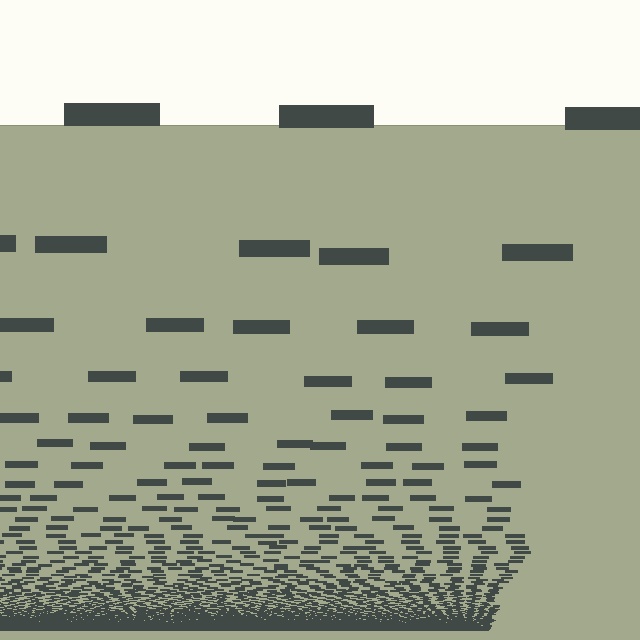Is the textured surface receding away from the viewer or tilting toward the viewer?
The surface appears to tilt toward the viewer. Texture elements get larger and sparser toward the top.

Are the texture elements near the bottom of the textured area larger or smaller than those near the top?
Smaller. The gradient is inverted — elements near the bottom are smaller and denser.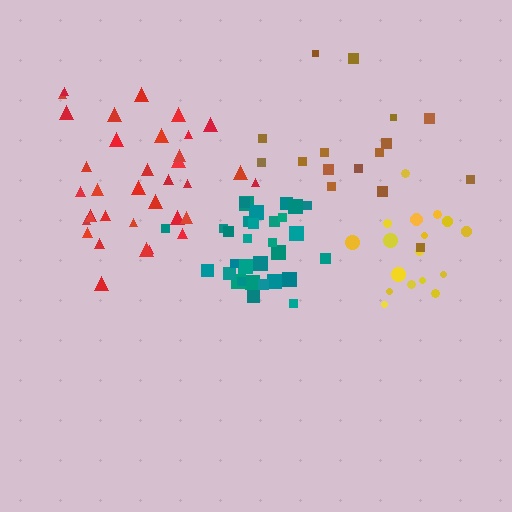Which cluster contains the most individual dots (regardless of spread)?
Red (35).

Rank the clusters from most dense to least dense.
teal, yellow, red, brown.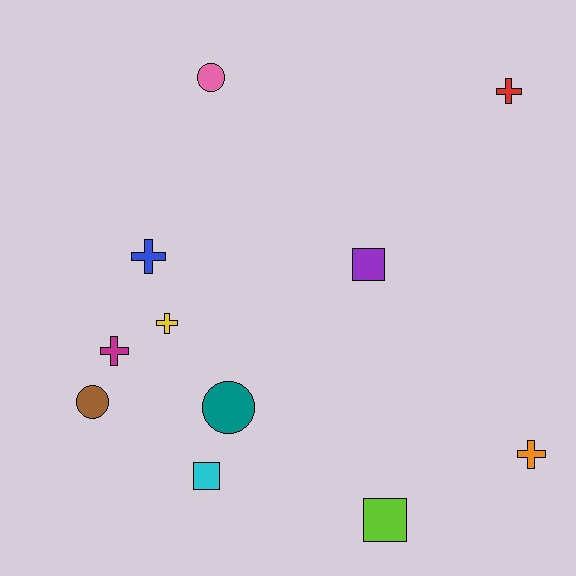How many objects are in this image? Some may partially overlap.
There are 11 objects.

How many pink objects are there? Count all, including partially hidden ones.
There is 1 pink object.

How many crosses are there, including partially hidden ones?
There are 5 crosses.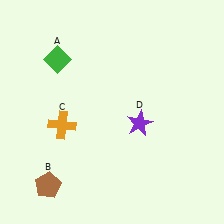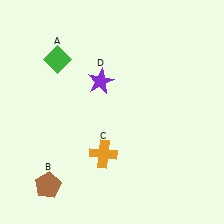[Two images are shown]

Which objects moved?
The objects that moved are: the orange cross (C), the purple star (D).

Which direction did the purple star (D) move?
The purple star (D) moved up.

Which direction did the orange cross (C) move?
The orange cross (C) moved right.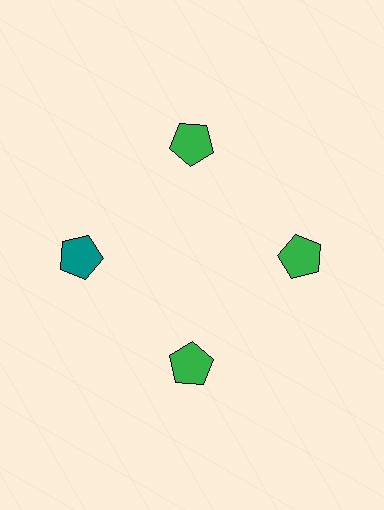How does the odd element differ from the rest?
It has a different color: teal instead of green.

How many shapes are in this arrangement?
There are 4 shapes arranged in a ring pattern.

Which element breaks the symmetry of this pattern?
The teal pentagon at roughly the 9 o'clock position breaks the symmetry. All other shapes are green pentagons.